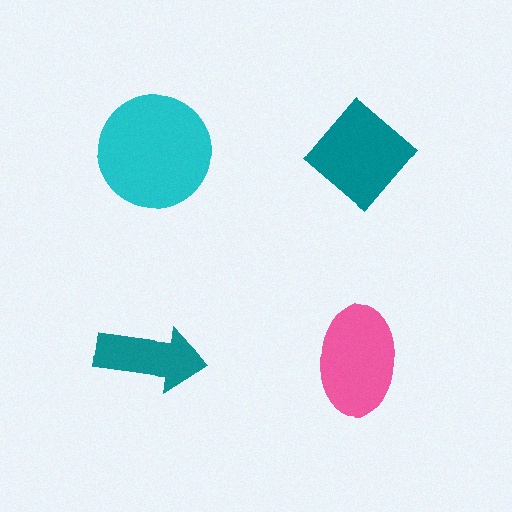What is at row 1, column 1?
A cyan circle.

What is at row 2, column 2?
A pink ellipse.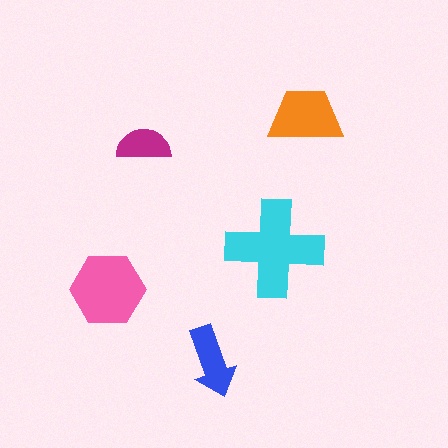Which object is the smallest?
The magenta semicircle.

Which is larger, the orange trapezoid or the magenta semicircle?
The orange trapezoid.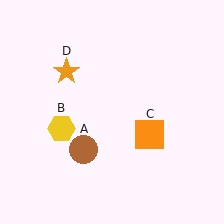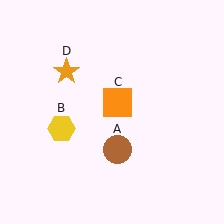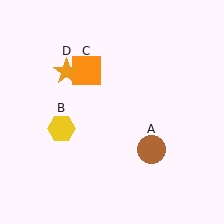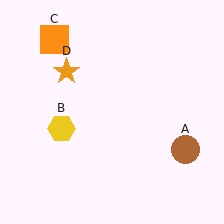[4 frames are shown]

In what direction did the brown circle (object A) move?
The brown circle (object A) moved right.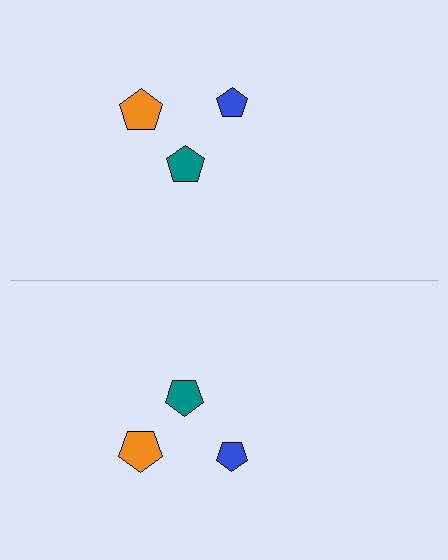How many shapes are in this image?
There are 6 shapes in this image.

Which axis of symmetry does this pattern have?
The pattern has a horizontal axis of symmetry running through the center of the image.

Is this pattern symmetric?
Yes, this pattern has bilateral (reflection) symmetry.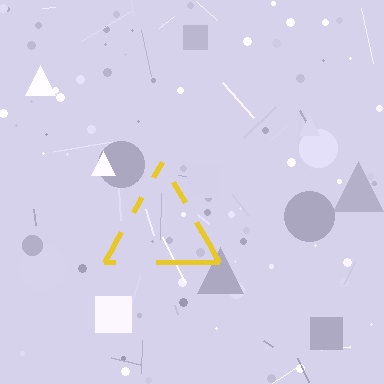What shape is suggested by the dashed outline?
The dashed outline suggests a triangle.